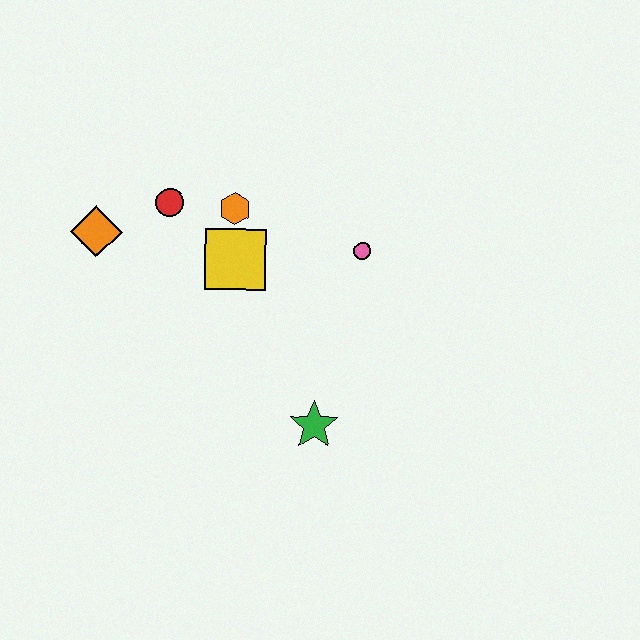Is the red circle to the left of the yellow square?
Yes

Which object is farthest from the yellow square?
The green star is farthest from the yellow square.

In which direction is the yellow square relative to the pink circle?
The yellow square is to the left of the pink circle.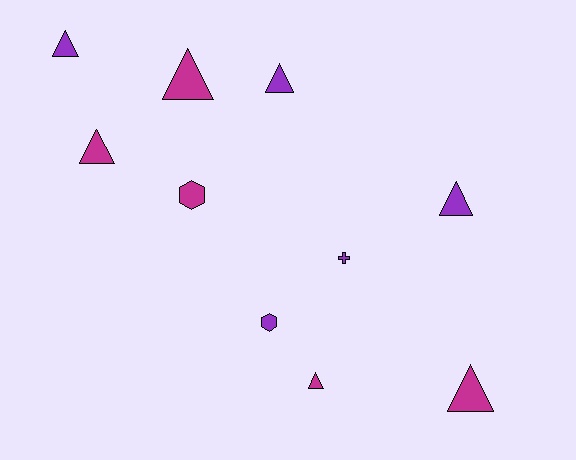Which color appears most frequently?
Purple, with 5 objects.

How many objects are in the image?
There are 10 objects.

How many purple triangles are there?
There are 3 purple triangles.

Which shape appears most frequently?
Triangle, with 7 objects.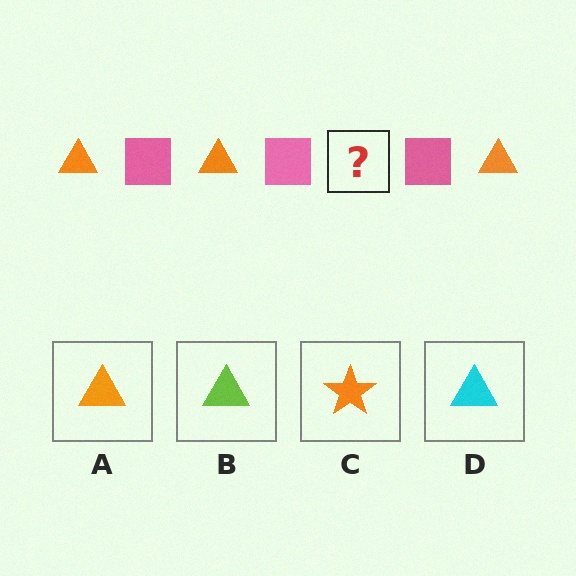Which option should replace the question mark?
Option A.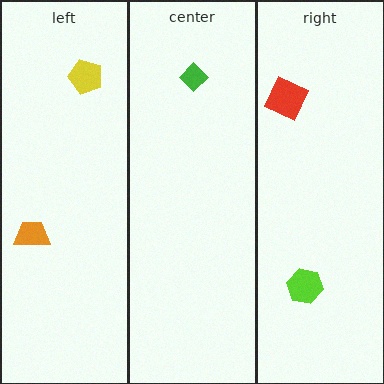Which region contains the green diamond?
The center region.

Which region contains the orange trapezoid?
The left region.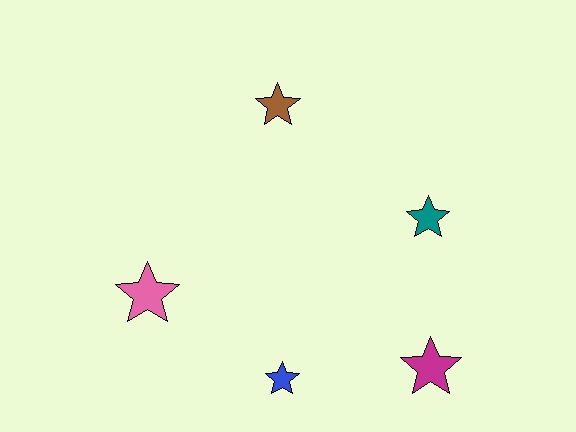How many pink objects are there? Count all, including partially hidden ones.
There is 1 pink object.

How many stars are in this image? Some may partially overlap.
There are 5 stars.